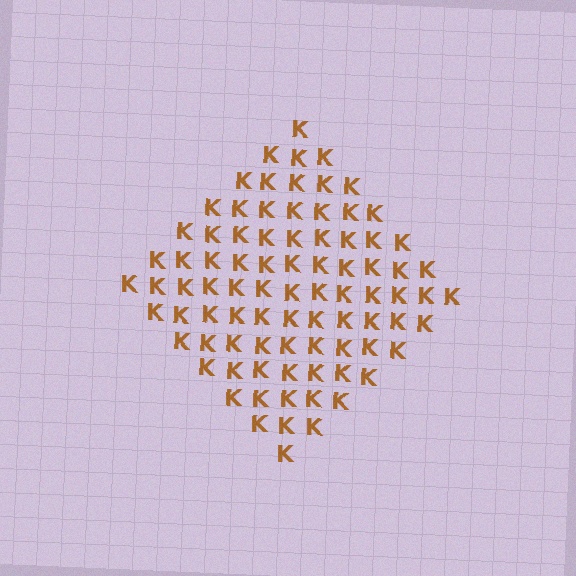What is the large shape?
The large shape is a diamond.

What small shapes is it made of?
It is made of small letter K's.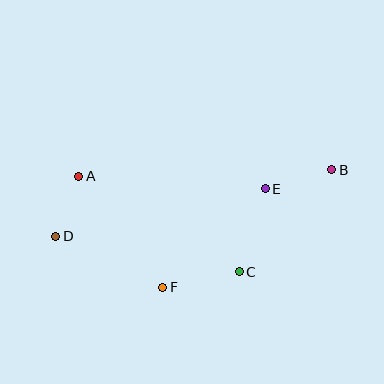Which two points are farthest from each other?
Points B and D are farthest from each other.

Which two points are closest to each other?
Points A and D are closest to each other.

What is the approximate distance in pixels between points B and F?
The distance between B and F is approximately 206 pixels.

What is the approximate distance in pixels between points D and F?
The distance between D and F is approximately 119 pixels.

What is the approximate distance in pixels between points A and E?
The distance between A and E is approximately 187 pixels.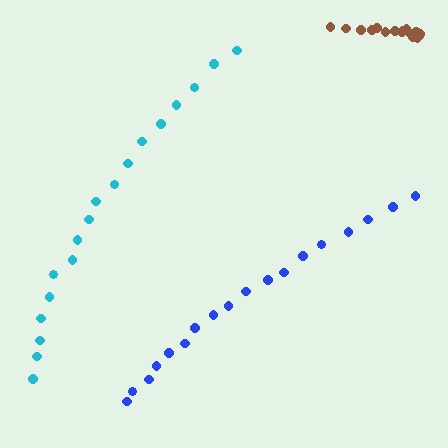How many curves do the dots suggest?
There are 3 distinct paths.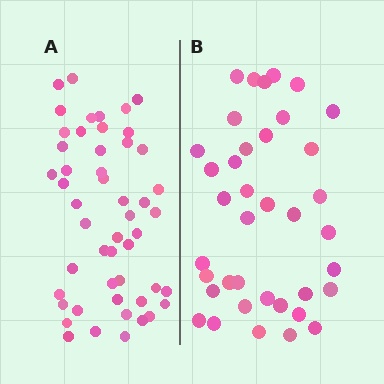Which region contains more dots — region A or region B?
Region A (the left region) has more dots.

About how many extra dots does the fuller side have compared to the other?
Region A has roughly 12 or so more dots than region B.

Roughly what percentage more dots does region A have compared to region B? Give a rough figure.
About 30% more.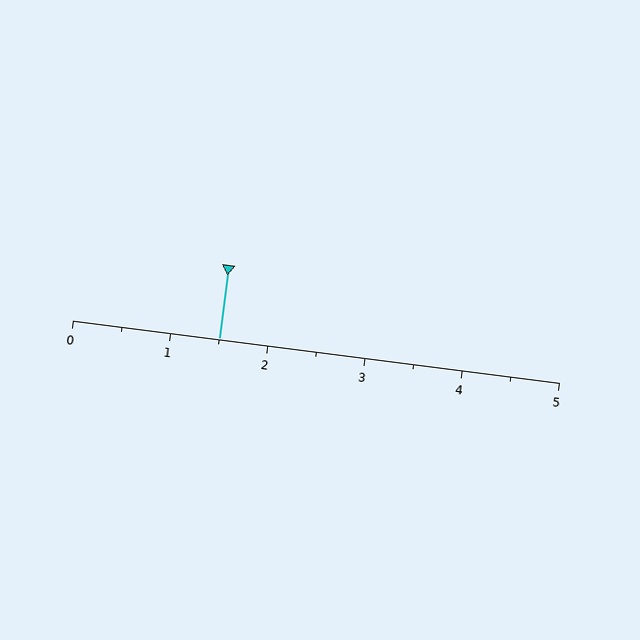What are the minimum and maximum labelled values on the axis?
The axis runs from 0 to 5.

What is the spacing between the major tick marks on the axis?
The major ticks are spaced 1 apart.